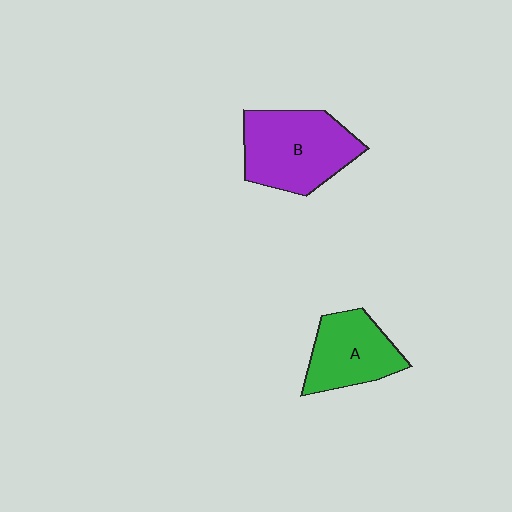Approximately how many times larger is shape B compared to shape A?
Approximately 1.4 times.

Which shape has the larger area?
Shape B (purple).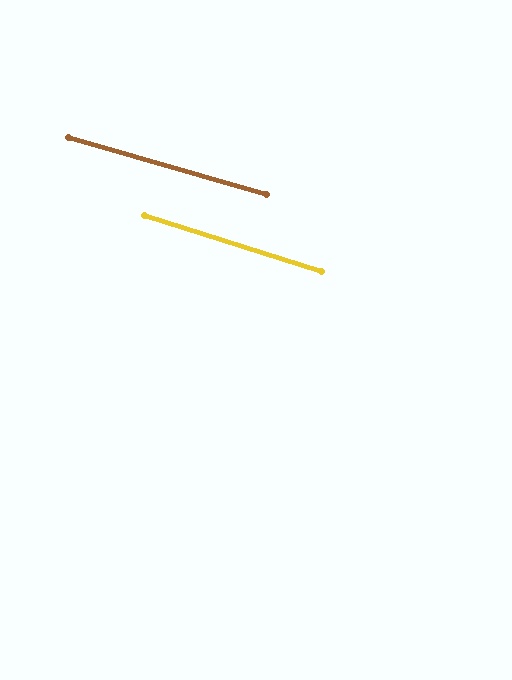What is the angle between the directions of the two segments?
Approximately 2 degrees.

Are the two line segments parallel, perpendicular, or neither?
Parallel — their directions differ by only 1.5°.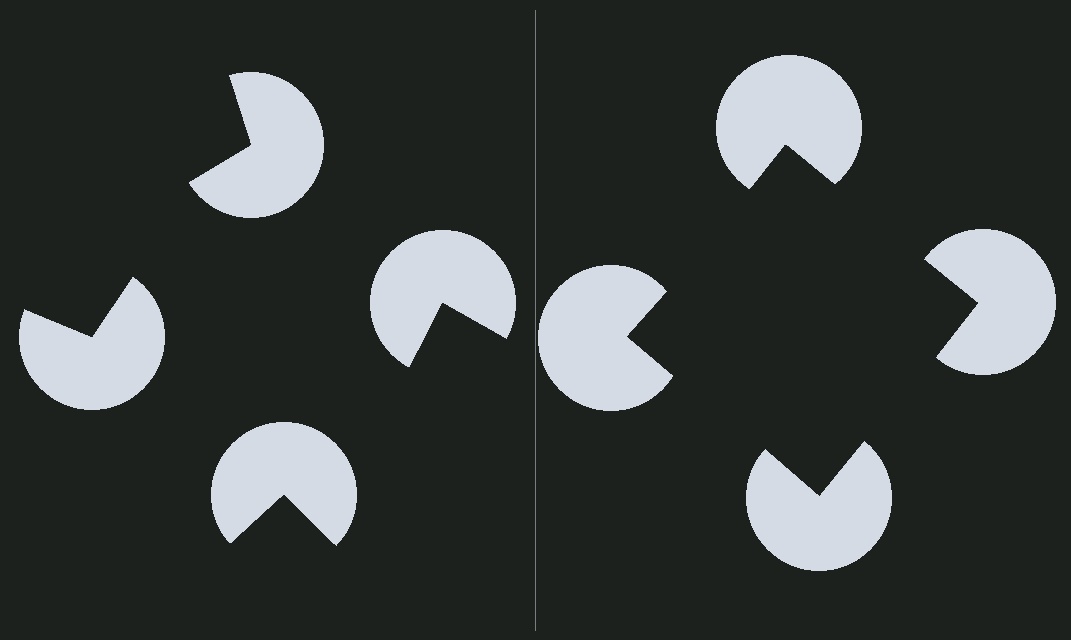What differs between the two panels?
The pac-man discs are positioned identically on both sides; only the wedge orientations differ. On the right they align to a square; on the left they are misaligned.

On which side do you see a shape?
An illusory square appears on the right side. On the left side the wedge cuts are rotated, so no coherent shape forms.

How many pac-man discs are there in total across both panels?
8 — 4 on each side.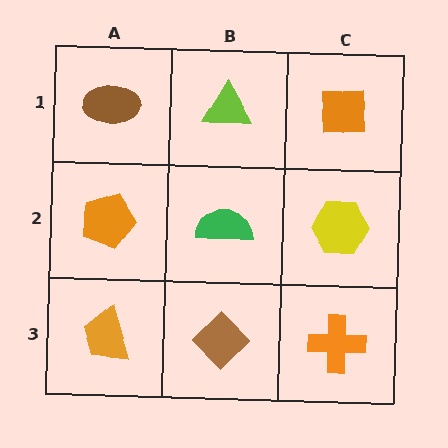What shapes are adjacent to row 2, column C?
An orange square (row 1, column C), an orange cross (row 3, column C), a green semicircle (row 2, column B).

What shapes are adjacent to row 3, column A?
An orange pentagon (row 2, column A), a brown diamond (row 3, column B).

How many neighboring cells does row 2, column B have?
4.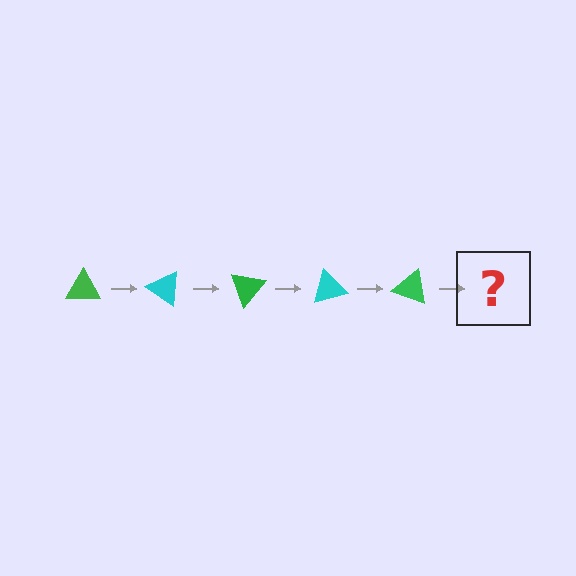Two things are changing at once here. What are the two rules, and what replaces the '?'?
The two rules are that it rotates 35 degrees each step and the color cycles through green and cyan. The '?' should be a cyan triangle, rotated 175 degrees from the start.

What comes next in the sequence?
The next element should be a cyan triangle, rotated 175 degrees from the start.